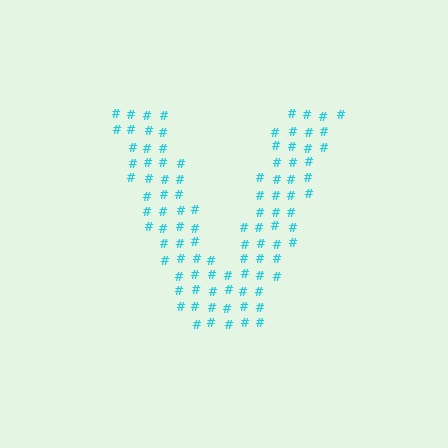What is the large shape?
The large shape is the letter V.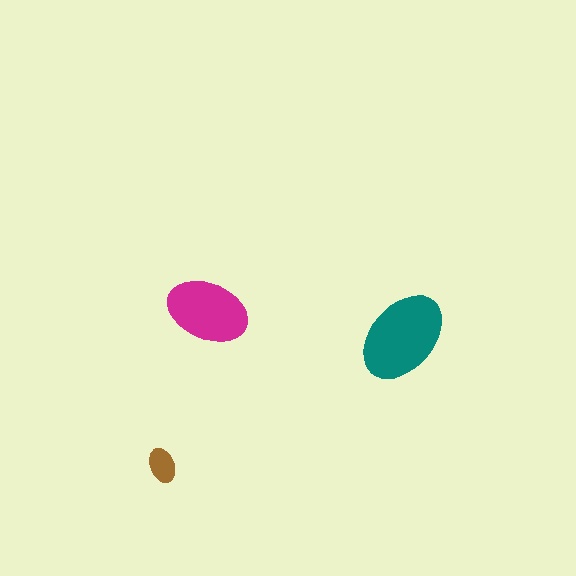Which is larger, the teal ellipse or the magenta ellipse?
The teal one.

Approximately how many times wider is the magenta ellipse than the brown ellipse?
About 2.5 times wider.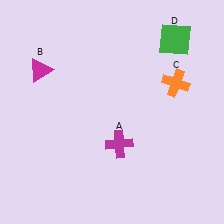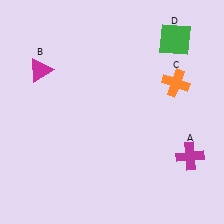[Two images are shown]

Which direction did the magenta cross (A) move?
The magenta cross (A) moved right.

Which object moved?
The magenta cross (A) moved right.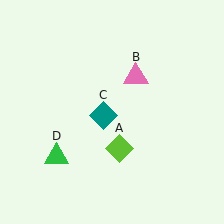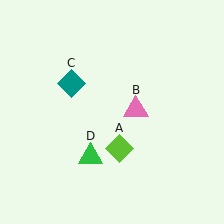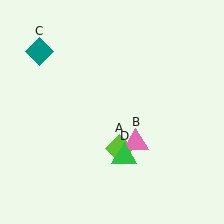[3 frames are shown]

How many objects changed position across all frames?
3 objects changed position: pink triangle (object B), teal diamond (object C), green triangle (object D).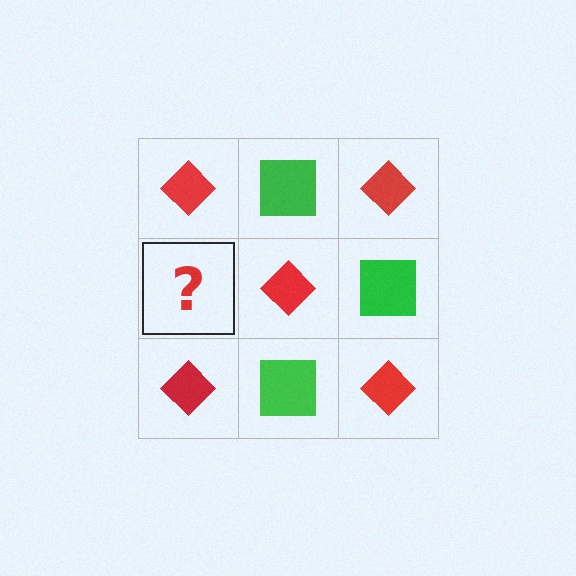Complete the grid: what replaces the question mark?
The question mark should be replaced with a green square.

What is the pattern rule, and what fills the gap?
The rule is that it alternates red diamond and green square in a checkerboard pattern. The gap should be filled with a green square.